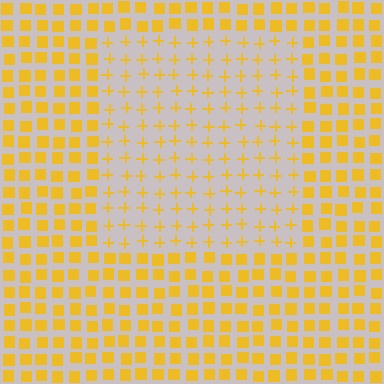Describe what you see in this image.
The image is filled with small yellow elements arranged in a uniform grid. A rectangle-shaped region contains plus signs, while the surrounding area contains squares. The boundary is defined purely by the change in element shape.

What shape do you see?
I see a rectangle.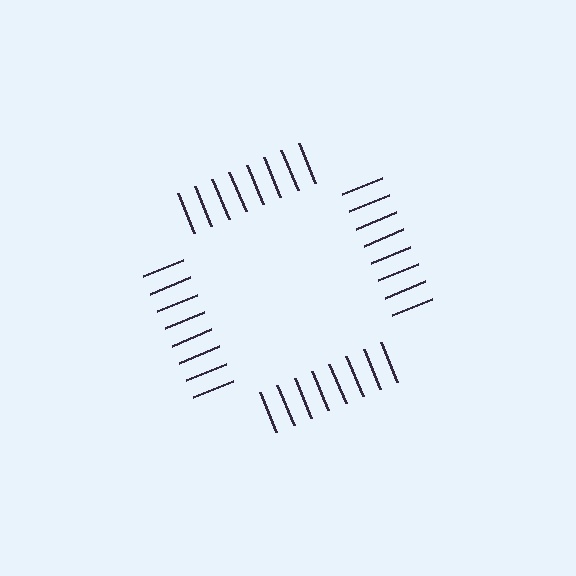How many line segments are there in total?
32 — 8 along each of the 4 edges.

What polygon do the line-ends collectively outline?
An illusory square — the line segments terminate on its edges but no continuous stroke is drawn.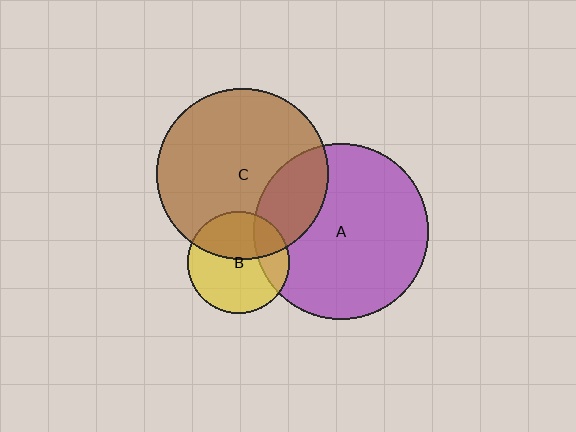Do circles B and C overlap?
Yes.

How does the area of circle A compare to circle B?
Approximately 3.0 times.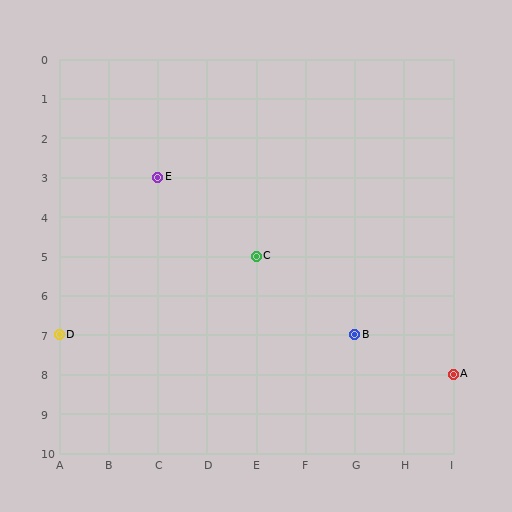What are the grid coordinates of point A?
Point A is at grid coordinates (I, 8).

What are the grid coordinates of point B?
Point B is at grid coordinates (G, 7).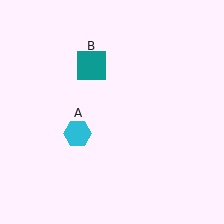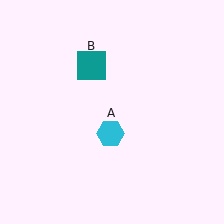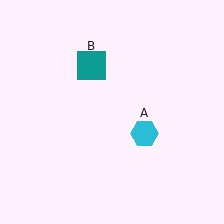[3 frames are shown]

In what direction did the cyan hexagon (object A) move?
The cyan hexagon (object A) moved right.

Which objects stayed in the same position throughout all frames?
Teal square (object B) remained stationary.